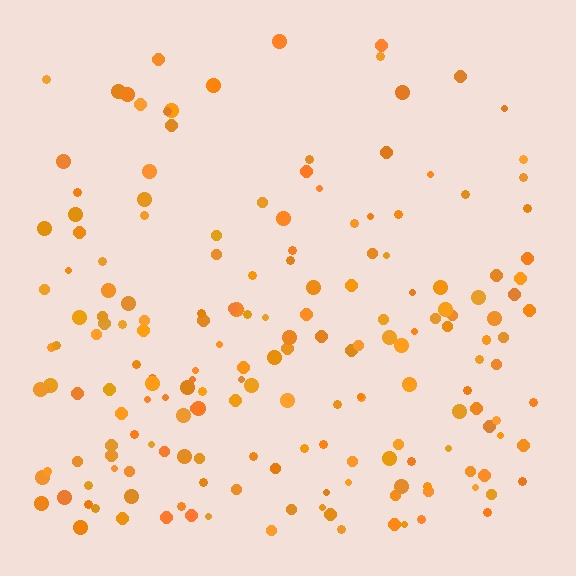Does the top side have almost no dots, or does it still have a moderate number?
Still a moderate number, just noticeably fewer than the bottom.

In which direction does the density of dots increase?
From top to bottom, with the bottom side densest.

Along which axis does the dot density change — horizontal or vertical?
Vertical.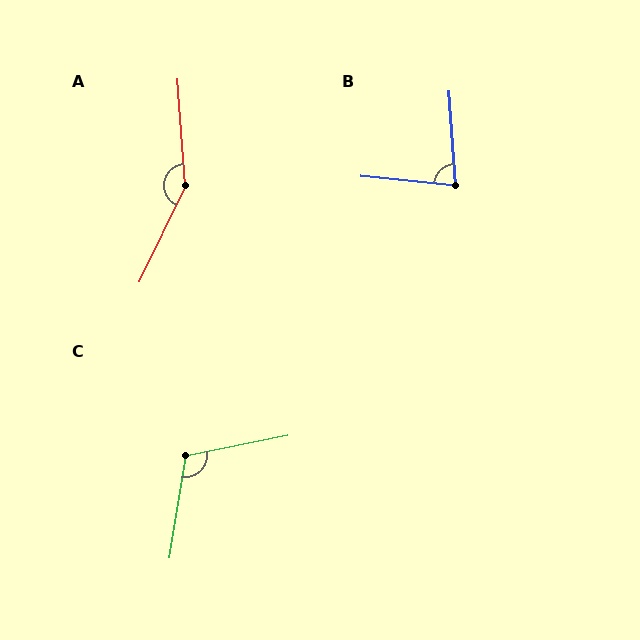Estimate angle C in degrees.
Approximately 111 degrees.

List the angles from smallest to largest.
B (80°), C (111°), A (150°).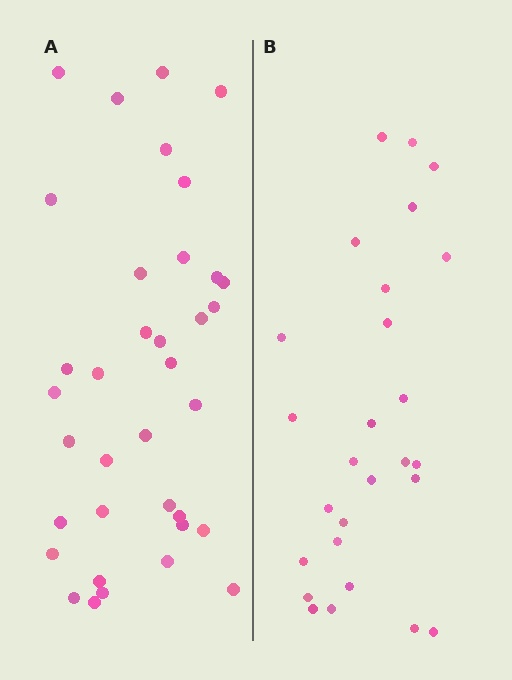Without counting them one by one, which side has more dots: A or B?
Region A (the left region) has more dots.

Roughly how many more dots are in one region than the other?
Region A has roughly 8 or so more dots than region B.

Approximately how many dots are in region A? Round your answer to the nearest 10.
About 40 dots. (The exact count is 36, which rounds to 40.)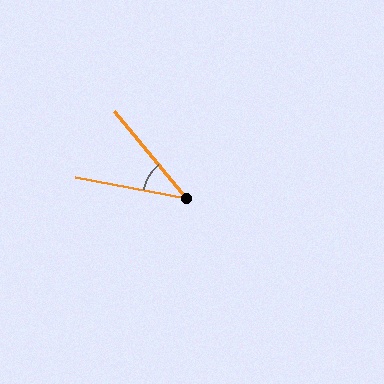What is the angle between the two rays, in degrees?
Approximately 40 degrees.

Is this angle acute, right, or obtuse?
It is acute.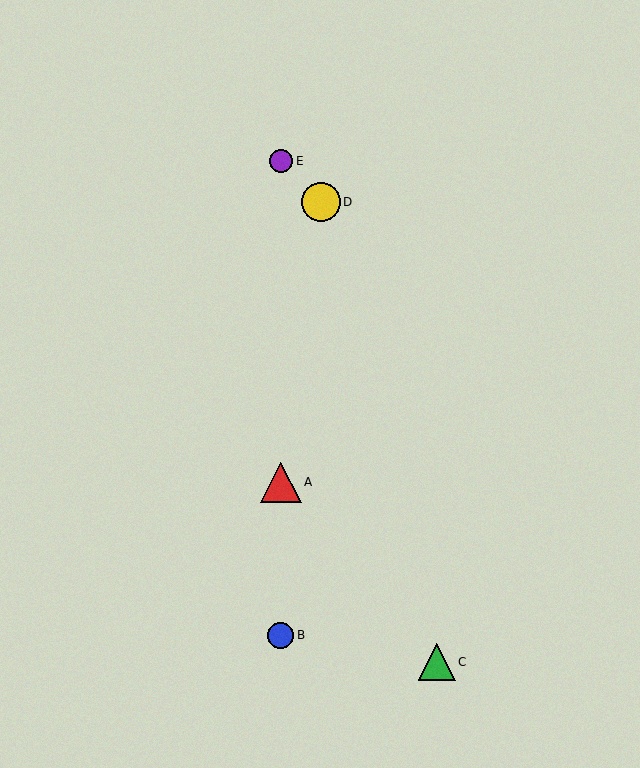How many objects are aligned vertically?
3 objects (A, B, E) are aligned vertically.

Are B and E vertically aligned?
Yes, both are at x≈281.